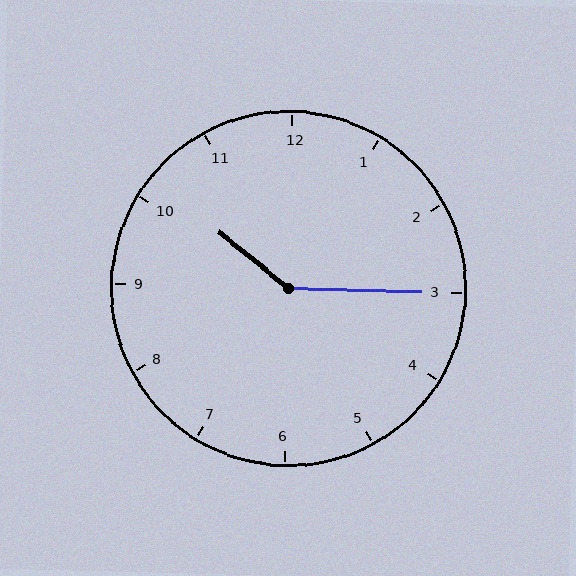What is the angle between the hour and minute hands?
Approximately 142 degrees.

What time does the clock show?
10:15.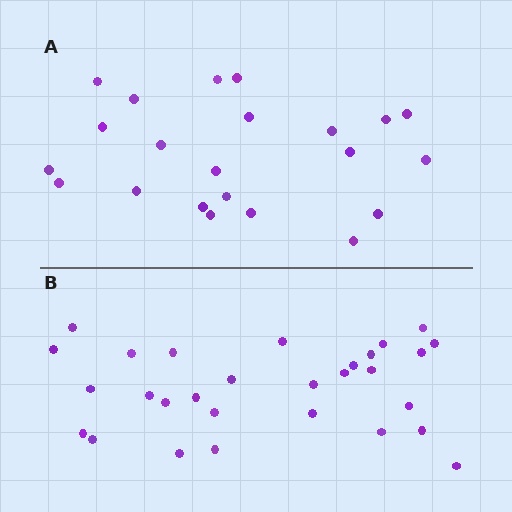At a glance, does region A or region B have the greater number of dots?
Region B (the bottom region) has more dots.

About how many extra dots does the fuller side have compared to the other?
Region B has roughly 8 or so more dots than region A.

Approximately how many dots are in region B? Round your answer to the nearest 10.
About 30 dots. (The exact count is 29, which rounds to 30.)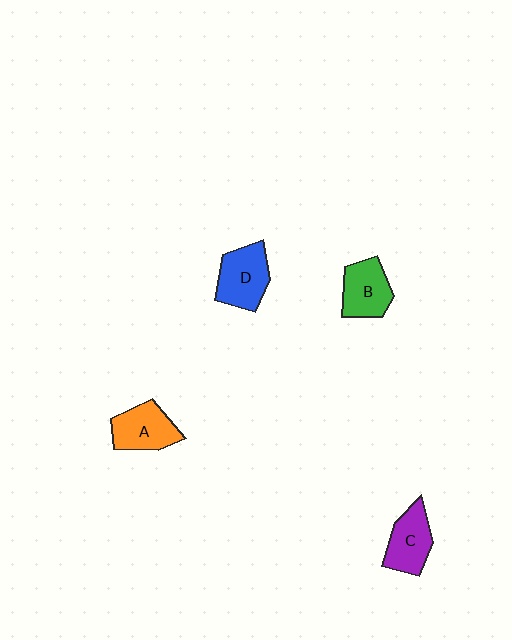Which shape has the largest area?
Shape D (blue).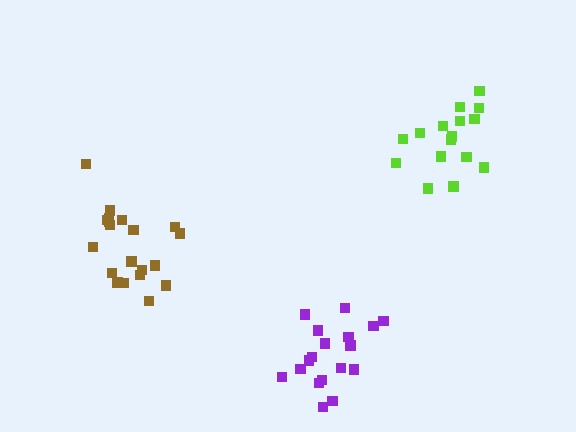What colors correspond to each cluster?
The clusters are colored: lime, brown, purple.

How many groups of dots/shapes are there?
There are 3 groups.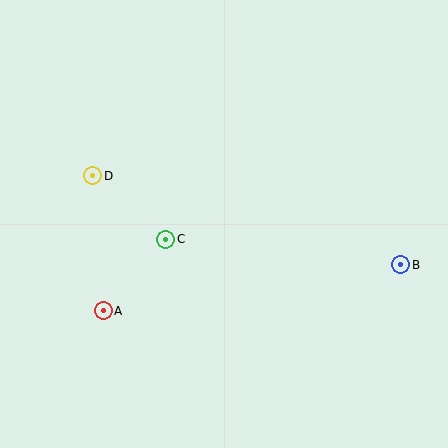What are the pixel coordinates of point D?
Point D is at (93, 176).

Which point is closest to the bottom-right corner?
Point B is closest to the bottom-right corner.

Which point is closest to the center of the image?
Point C at (166, 239) is closest to the center.